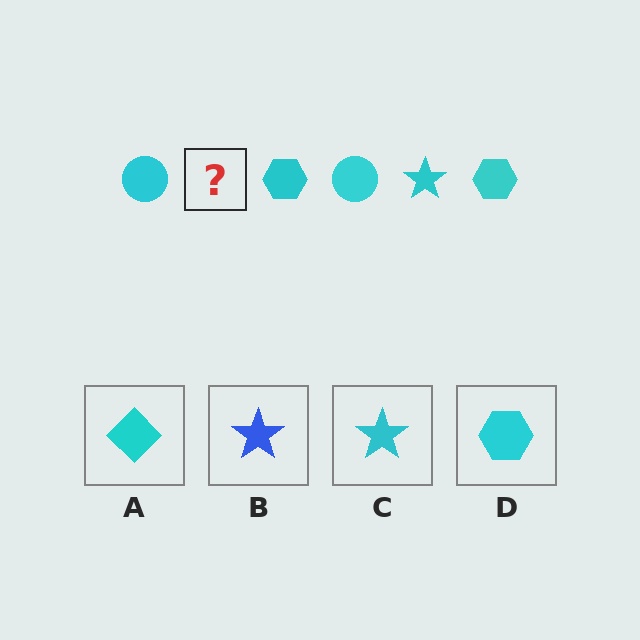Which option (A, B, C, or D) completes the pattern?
C.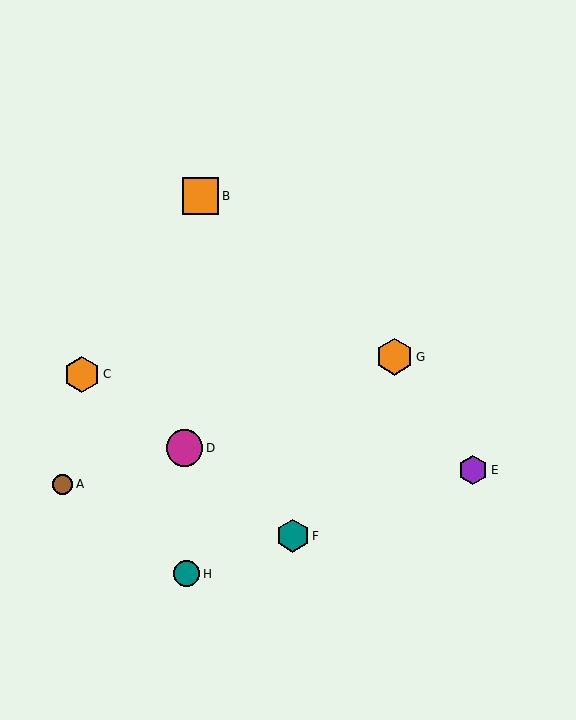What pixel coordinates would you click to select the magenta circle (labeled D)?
Click at (184, 448) to select the magenta circle D.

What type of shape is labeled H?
Shape H is a teal circle.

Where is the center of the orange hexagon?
The center of the orange hexagon is at (395, 357).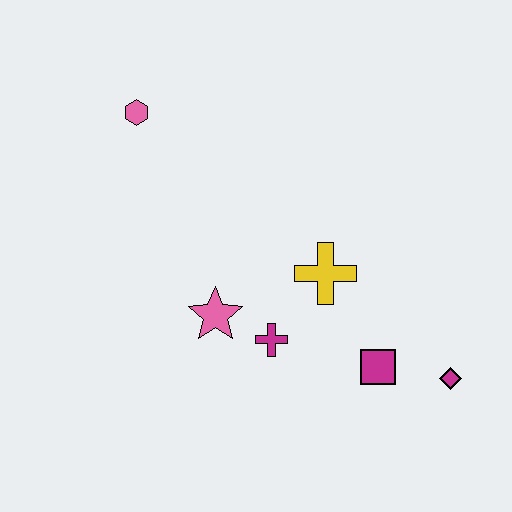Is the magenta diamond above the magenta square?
No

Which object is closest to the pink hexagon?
The pink star is closest to the pink hexagon.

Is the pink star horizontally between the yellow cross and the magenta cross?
No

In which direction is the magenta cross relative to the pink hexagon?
The magenta cross is below the pink hexagon.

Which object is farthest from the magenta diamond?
The pink hexagon is farthest from the magenta diamond.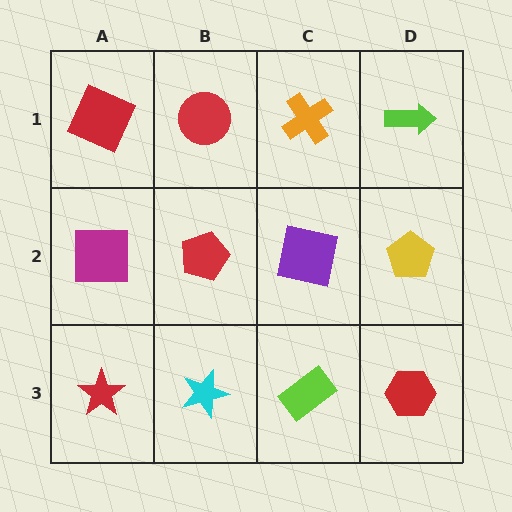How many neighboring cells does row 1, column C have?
3.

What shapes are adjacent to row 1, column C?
A purple square (row 2, column C), a red circle (row 1, column B), a lime arrow (row 1, column D).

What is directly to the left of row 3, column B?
A red star.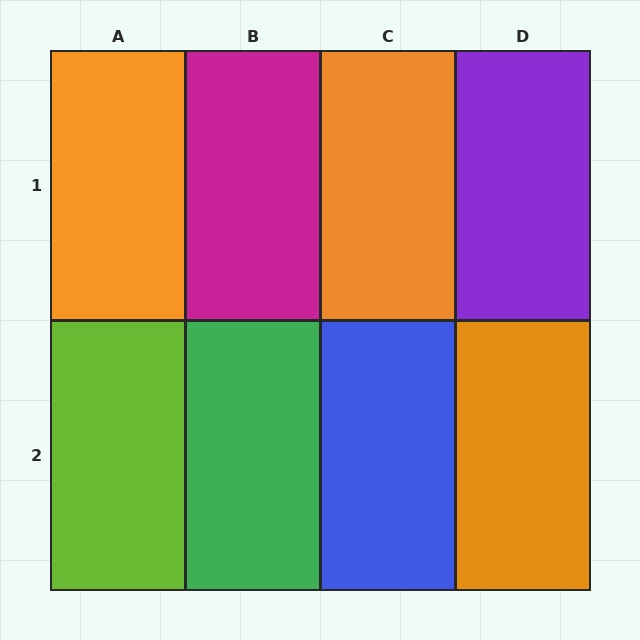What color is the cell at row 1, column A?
Orange.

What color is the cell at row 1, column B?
Magenta.